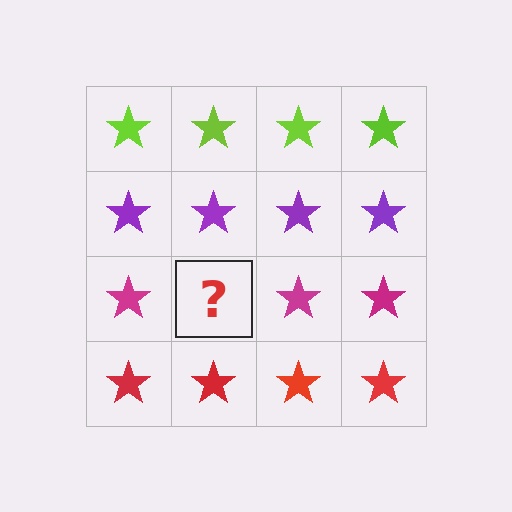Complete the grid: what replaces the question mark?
The question mark should be replaced with a magenta star.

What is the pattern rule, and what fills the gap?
The rule is that each row has a consistent color. The gap should be filled with a magenta star.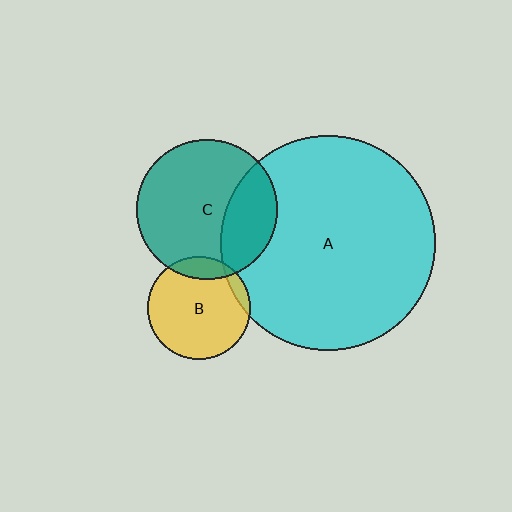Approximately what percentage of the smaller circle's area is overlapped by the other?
Approximately 30%.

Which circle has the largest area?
Circle A (cyan).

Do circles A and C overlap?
Yes.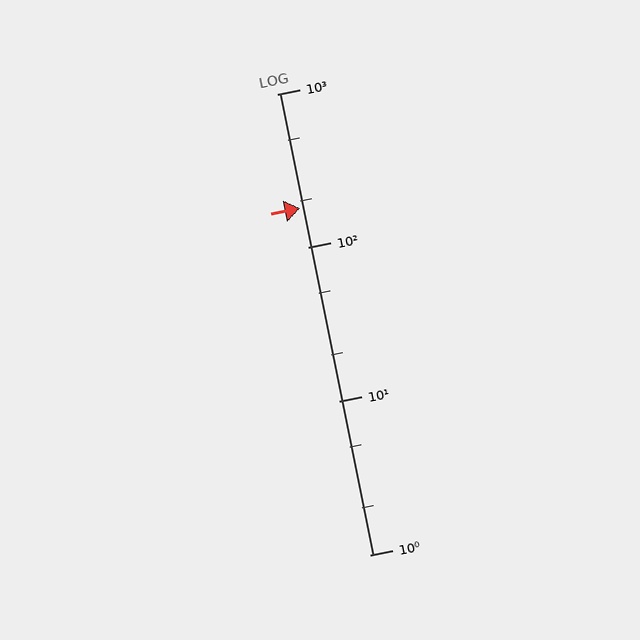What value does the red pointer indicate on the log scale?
The pointer indicates approximately 180.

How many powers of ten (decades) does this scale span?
The scale spans 3 decades, from 1 to 1000.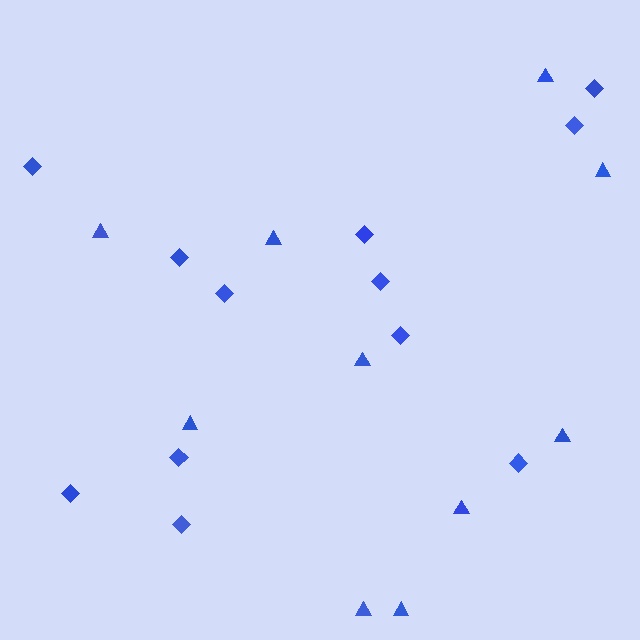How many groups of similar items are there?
There are 2 groups: one group of diamonds (12) and one group of triangles (10).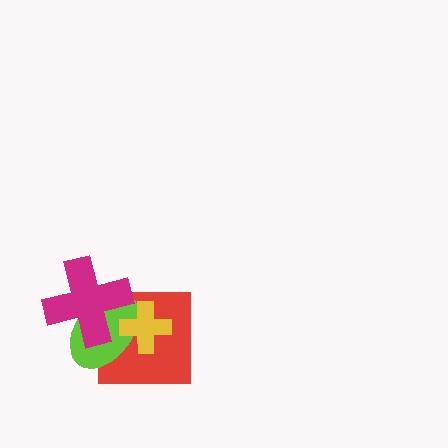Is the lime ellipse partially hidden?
Yes, it is partially covered by another shape.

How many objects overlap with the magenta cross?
2 objects overlap with the magenta cross.